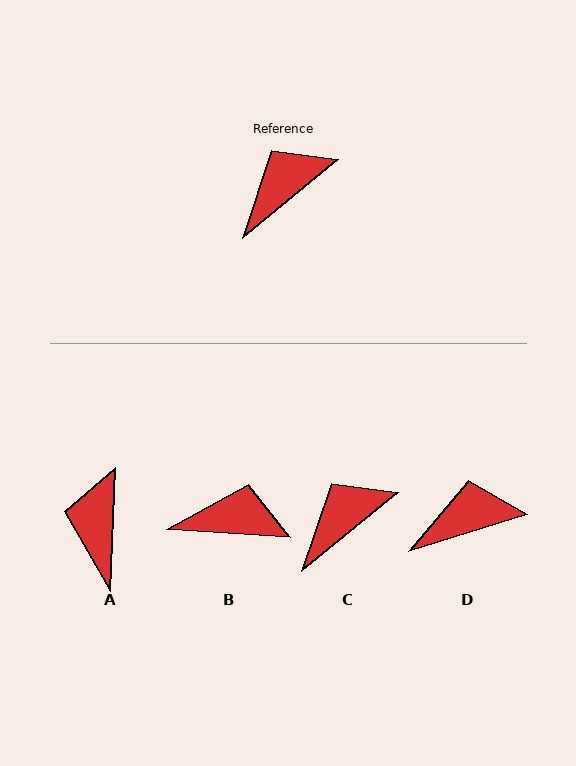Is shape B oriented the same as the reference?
No, it is off by about 43 degrees.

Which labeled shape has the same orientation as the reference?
C.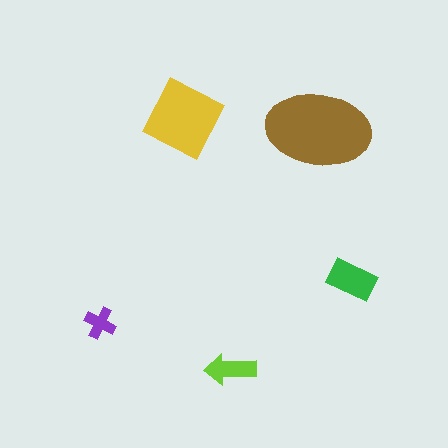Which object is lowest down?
The lime arrow is bottommost.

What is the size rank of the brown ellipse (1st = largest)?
1st.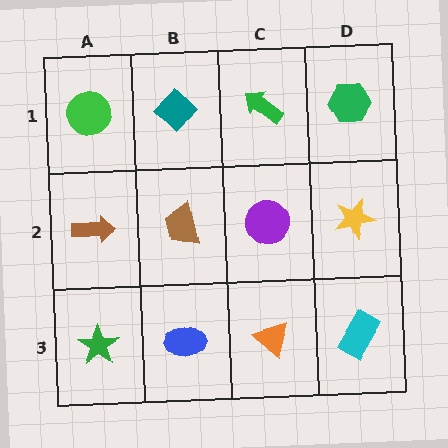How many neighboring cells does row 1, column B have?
3.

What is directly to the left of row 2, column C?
A brown trapezoid.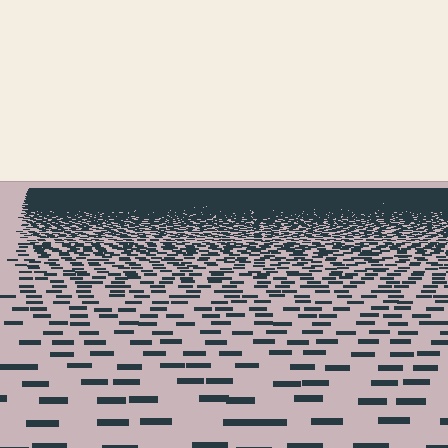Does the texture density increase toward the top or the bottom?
Density increases toward the top.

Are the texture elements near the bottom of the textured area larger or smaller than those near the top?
Larger. Near the bottom, elements are closer to the viewer and appear at a bigger on-screen size.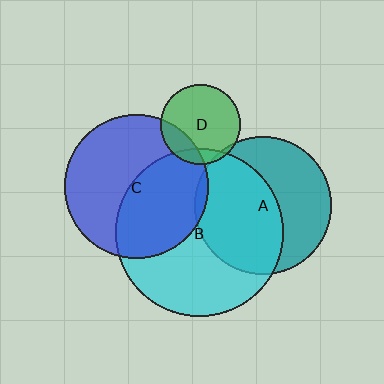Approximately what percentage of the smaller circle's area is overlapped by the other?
Approximately 5%.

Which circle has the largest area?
Circle B (cyan).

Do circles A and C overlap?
Yes.